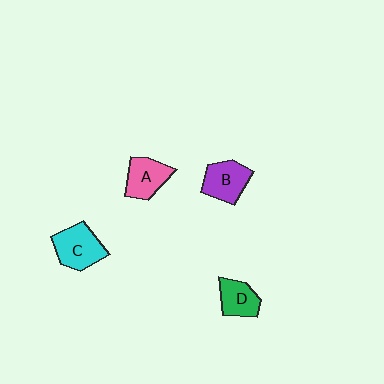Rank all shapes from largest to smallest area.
From largest to smallest: C (cyan), B (purple), A (pink), D (green).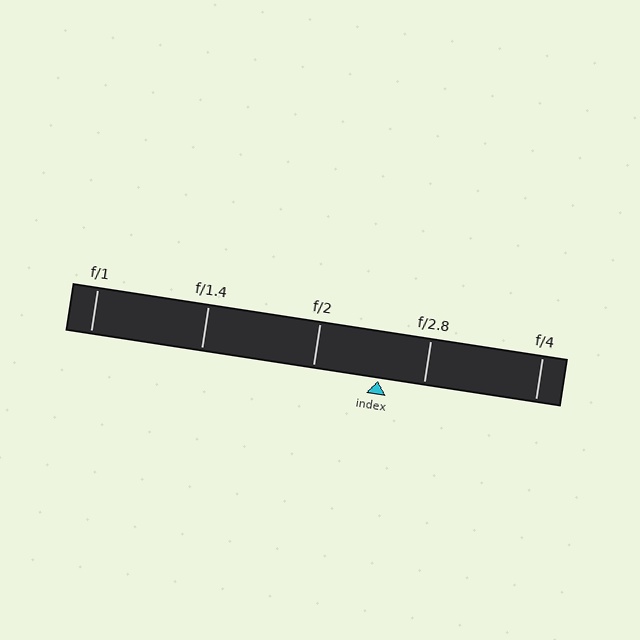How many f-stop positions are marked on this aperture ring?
There are 5 f-stop positions marked.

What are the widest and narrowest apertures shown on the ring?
The widest aperture shown is f/1 and the narrowest is f/4.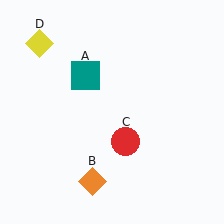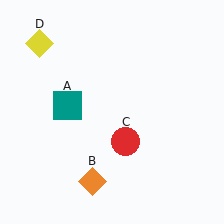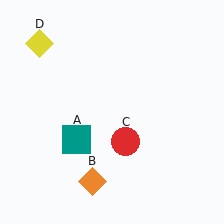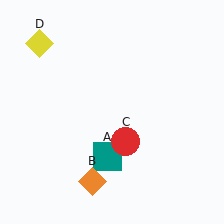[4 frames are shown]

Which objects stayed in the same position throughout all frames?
Orange diamond (object B) and red circle (object C) and yellow diamond (object D) remained stationary.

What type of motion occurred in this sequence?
The teal square (object A) rotated counterclockwise around the center of the scene.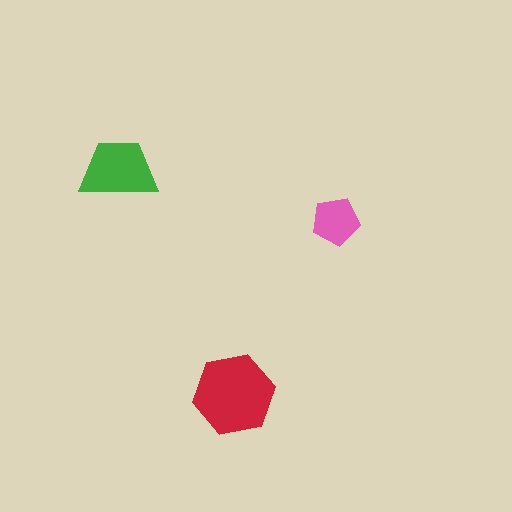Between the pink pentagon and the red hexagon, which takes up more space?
The red hexagon.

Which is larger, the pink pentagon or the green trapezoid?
The green trapezoid.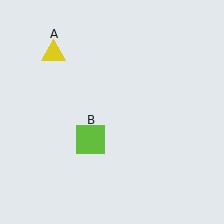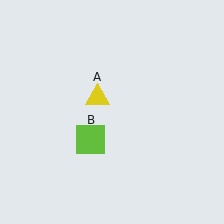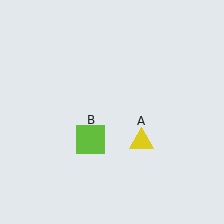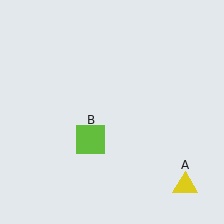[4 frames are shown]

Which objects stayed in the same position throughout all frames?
Lime square (object B) remained stationary.